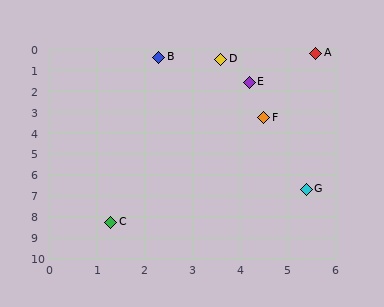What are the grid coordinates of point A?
Point A is at approximately (5.6, 0.2).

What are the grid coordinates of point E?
Point E is at approximately (4.2, 1.6).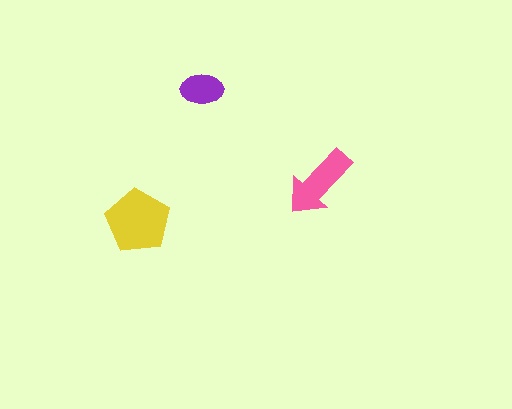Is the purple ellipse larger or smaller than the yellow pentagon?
Smaller.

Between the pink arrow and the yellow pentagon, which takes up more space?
The yellow pentagon.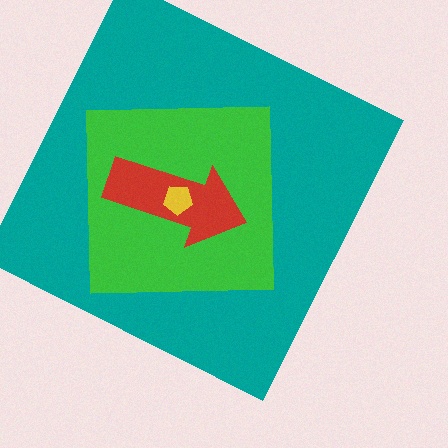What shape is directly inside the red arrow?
The yellow pentagon.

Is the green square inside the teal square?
Yes.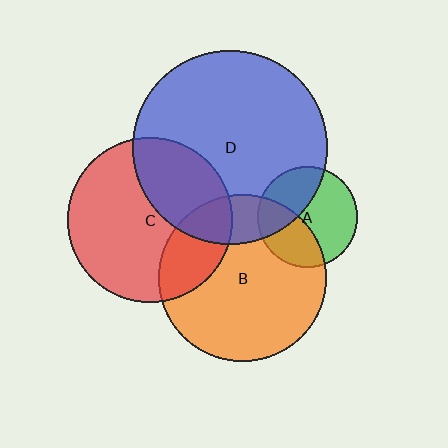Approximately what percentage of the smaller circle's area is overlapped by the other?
Approximately 35%.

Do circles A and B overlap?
Yes.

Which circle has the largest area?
Circle D (blue).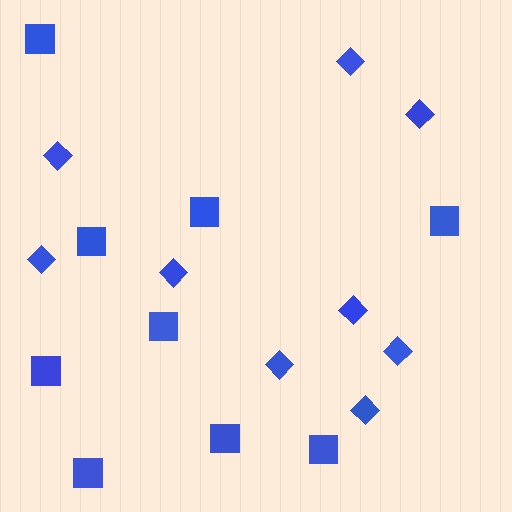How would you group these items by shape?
There are 2 groups: one group of diamonds (9) and one group of squares (9).